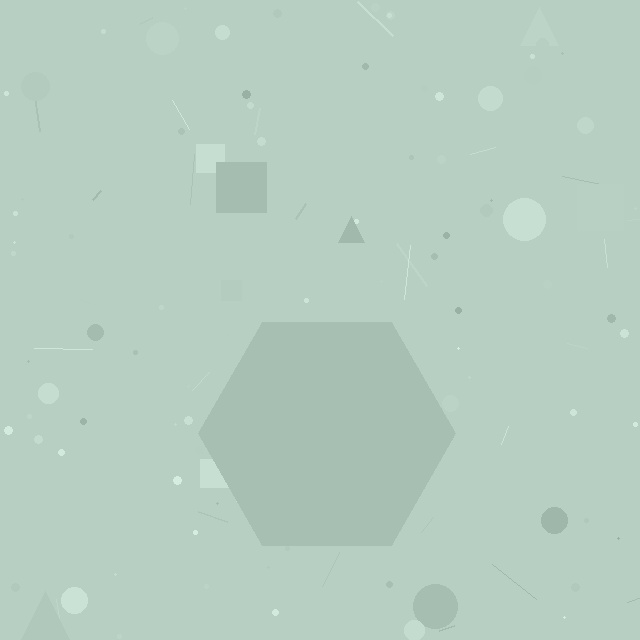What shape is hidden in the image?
A hexagon is hidden in the image.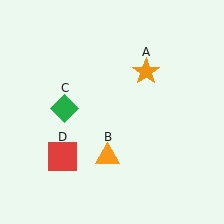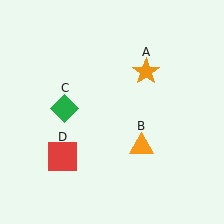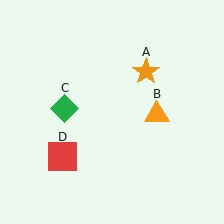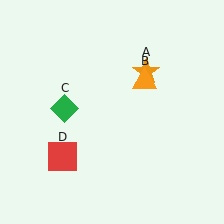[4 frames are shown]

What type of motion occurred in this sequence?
The orange triangle (object B) rotated counterclockwise around the center of the scene.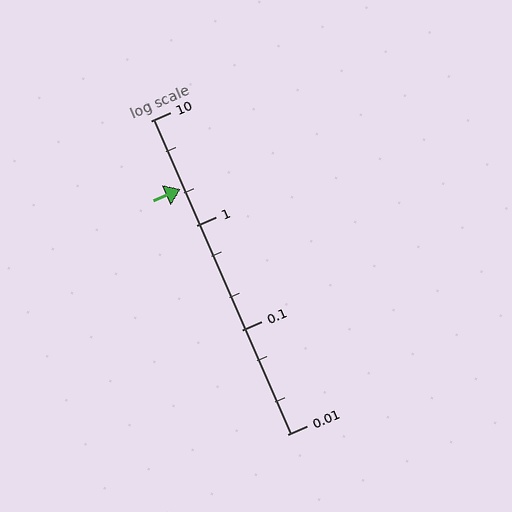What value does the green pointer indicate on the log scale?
The pointer indicates approximately 2.2.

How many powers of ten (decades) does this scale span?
The scale spans 3 decades, from 0.01 to 10.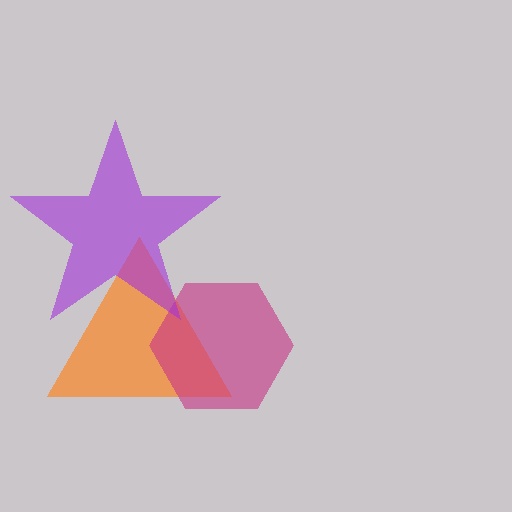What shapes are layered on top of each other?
The layered shapes are: an orange triangle, a magenta hexagon, a purple star.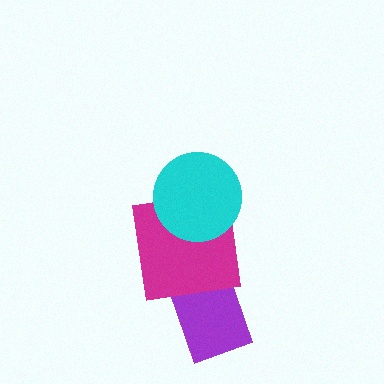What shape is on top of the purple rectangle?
The magenta square is on top of the purple rectangle.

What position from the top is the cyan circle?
The cyan circle is 1st from the top.